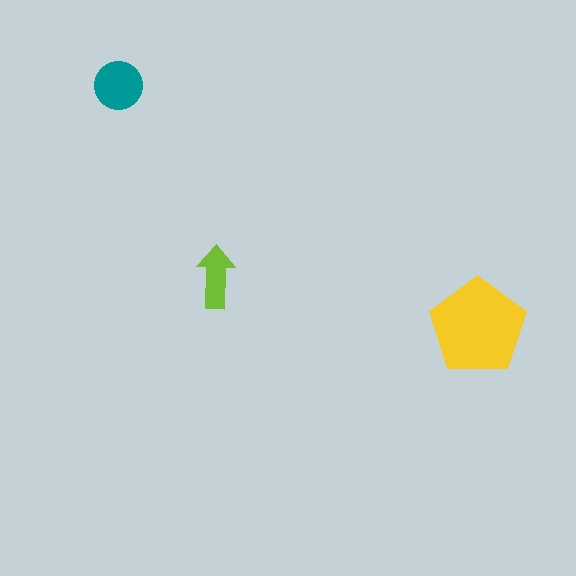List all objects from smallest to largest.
The lime arrow, the teal circle, the yellow pentagon.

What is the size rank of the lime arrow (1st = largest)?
3rd.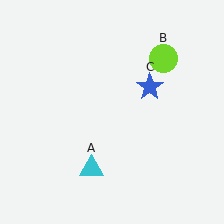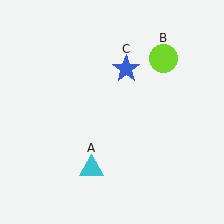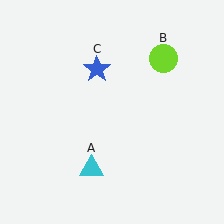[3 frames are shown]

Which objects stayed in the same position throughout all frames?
Cyan triangle (object A) and lime circle (object B) remained stationary.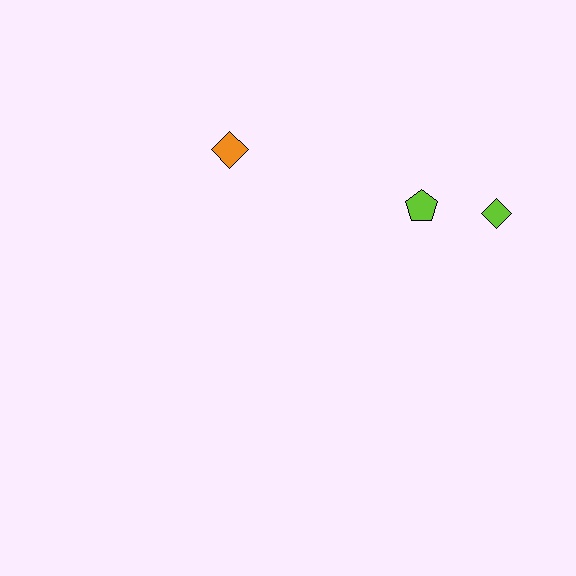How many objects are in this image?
There are 3 objects.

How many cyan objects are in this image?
There are no cyan objects.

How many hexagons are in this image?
There are no hexagons.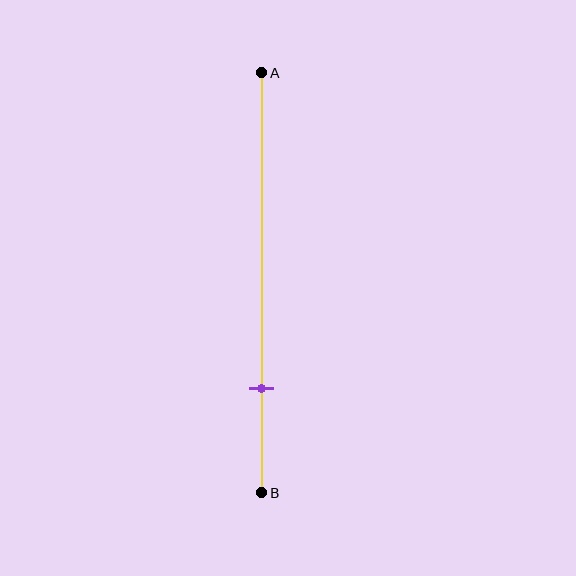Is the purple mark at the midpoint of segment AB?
No, the mark is at about 75% from A, not at the 50% midpoint.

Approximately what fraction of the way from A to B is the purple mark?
The purple mark is approximately 75% of the way from A to B.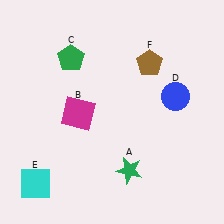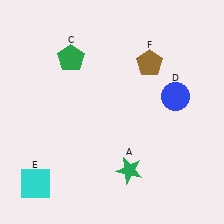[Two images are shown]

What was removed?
The magenta square (B) was removed in Image 2.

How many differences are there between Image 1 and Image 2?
There is 1 difference between the two images.